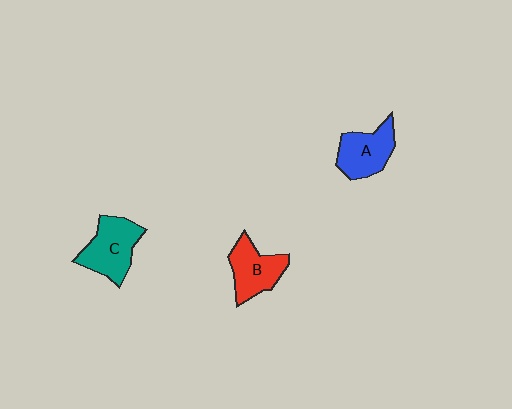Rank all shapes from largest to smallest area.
From largest to smallest: C (teal), A (blue), B (red).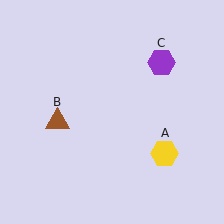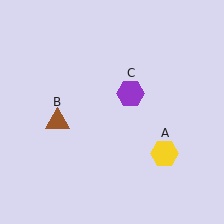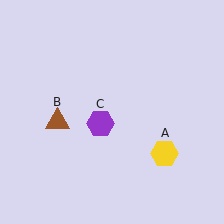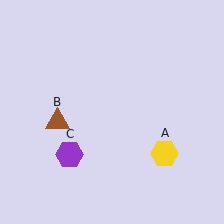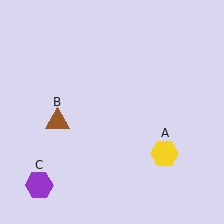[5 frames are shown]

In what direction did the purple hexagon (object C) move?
The purple hexagon (object C) moved down and to the left.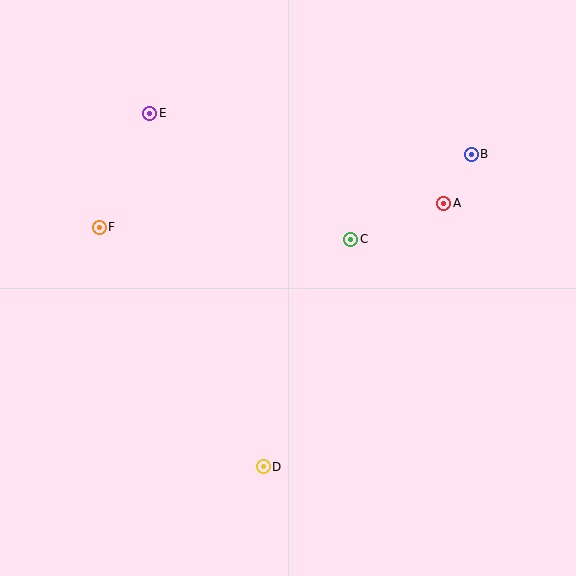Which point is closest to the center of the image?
Point C at (351, 239) is closest to the center.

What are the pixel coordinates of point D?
Point D is at (263, 467).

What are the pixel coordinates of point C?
Point C is at (351, 239).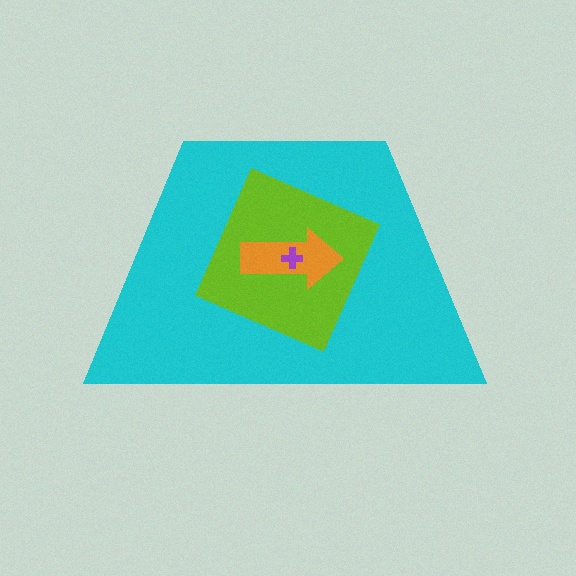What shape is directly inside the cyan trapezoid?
The lime square.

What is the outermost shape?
The cyan trapezoid.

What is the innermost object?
The purple cross.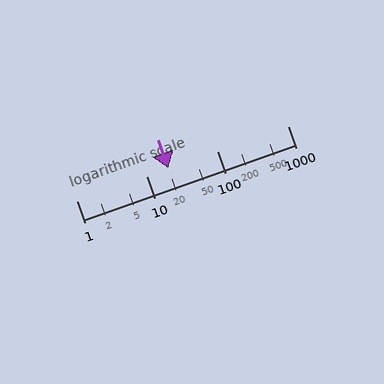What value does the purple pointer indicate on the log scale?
The pointer indicates approximately 20.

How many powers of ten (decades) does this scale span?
The scale spans 3 decades, from 1 to 1000.